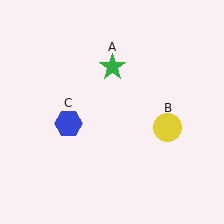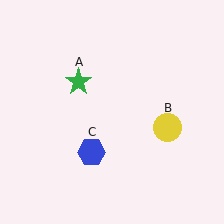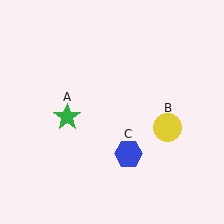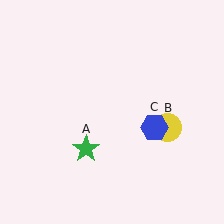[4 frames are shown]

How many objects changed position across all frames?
2 objects changed position: green star (object A), blue hexagon (object C).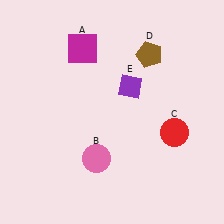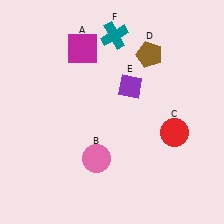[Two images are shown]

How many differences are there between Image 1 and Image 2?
There is 1 difference between the two images.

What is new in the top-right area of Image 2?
A teal cross (F) was added in the top-right area of Image 2.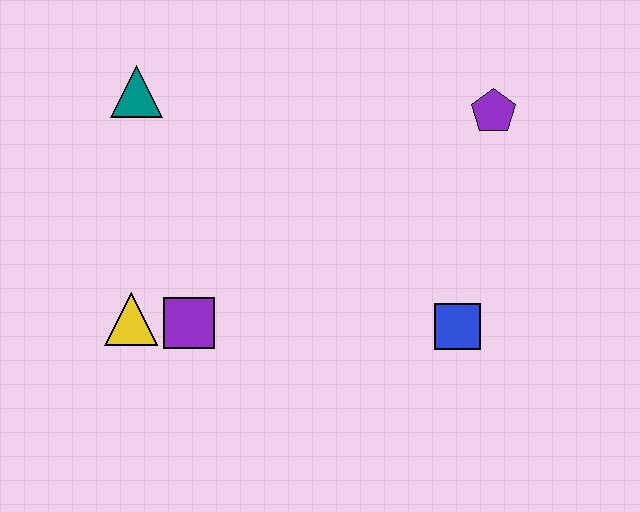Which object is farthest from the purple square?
The purple pentagon is farthest from the purple square.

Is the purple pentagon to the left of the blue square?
No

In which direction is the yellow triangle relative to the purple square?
The yellow triangle is to the left of the purple square.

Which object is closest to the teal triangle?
The yellow triangle is closest to the teal triangle.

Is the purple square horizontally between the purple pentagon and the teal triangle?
Yes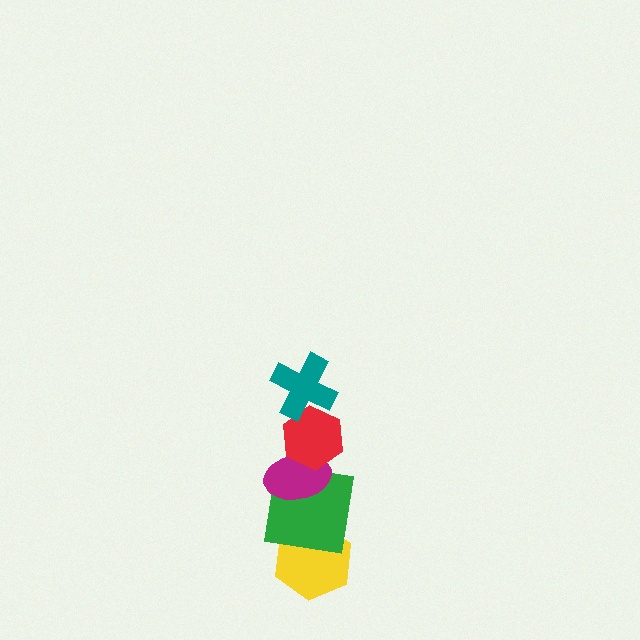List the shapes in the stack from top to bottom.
From top to bottom: the teal cross, the red hexagon, the magenta ellipse, the green square, the yellow hexagon.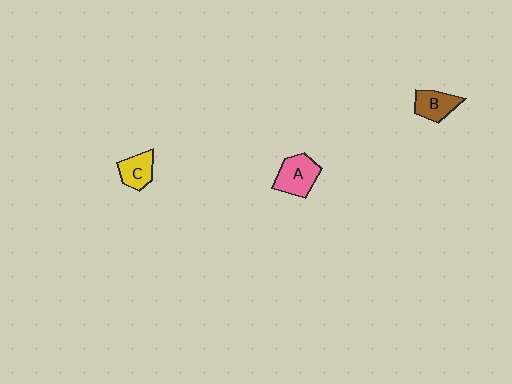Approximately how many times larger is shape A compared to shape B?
Approximately 1.3 times.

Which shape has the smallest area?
Shape C (yellow).